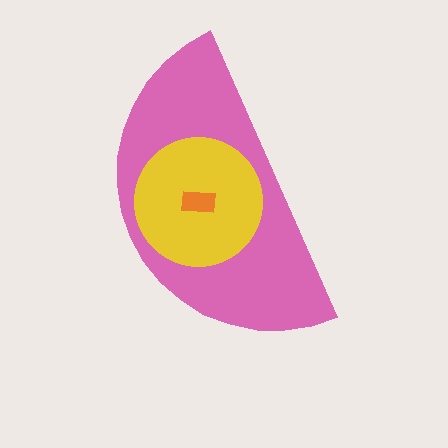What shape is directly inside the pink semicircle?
The yellow circle.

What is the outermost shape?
The pink semicircle.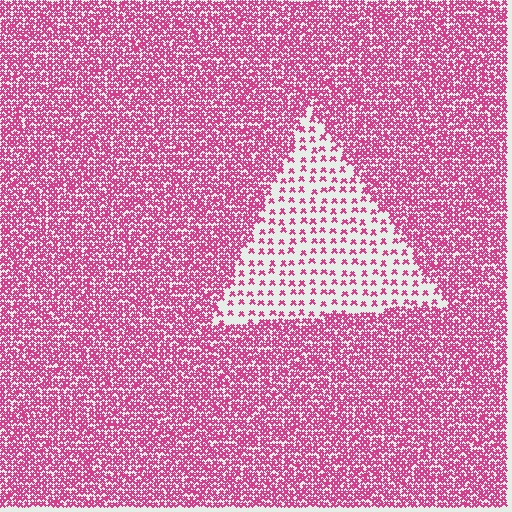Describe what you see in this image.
The image contains small magenta elements arranged at two different densities. A triangle-shaped region is visible where the elements are less densely packed than the surrounding area.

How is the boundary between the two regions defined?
The boundary is defined by a change in element density (approximately 3.0x ratio). All elements are the same color, size, and shape.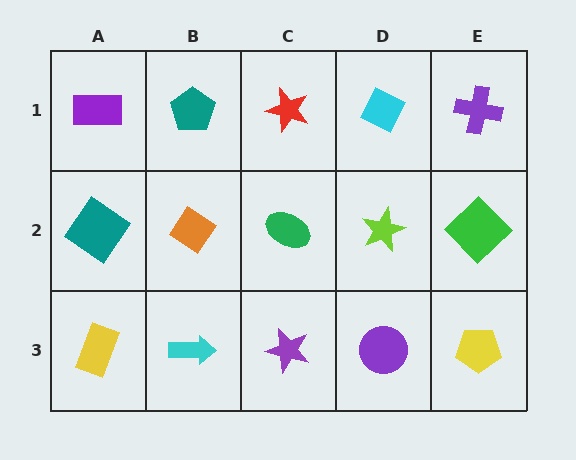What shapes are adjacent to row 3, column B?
An orange diamond (row 2, column B), a yellow rectangle (row 3, column A), a purple star (row 3, column C).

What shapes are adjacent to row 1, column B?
An orange diamond (row 2, column B), a purple rectangle (row 1, column A), a red star (row 1, column C).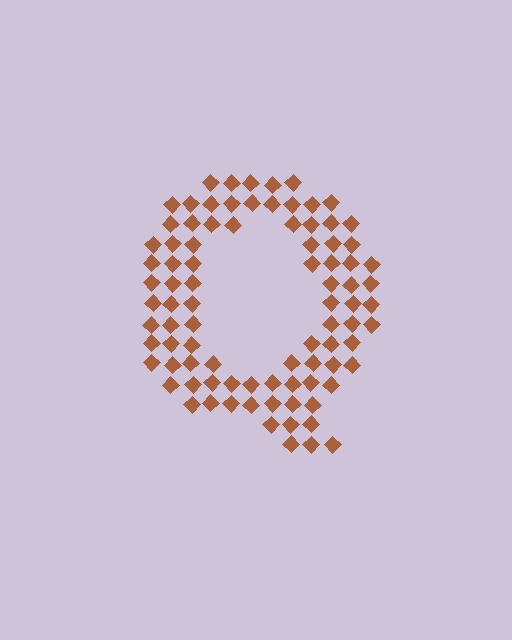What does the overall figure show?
The overall figure shows the letter Q.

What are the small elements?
The small elements are diamonds.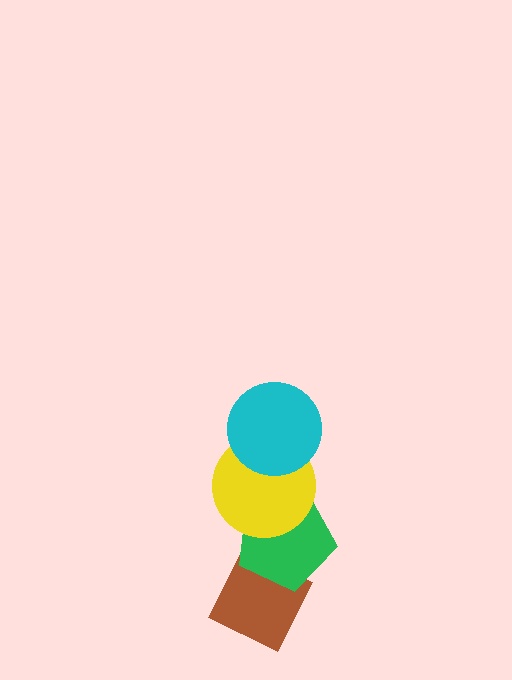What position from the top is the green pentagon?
The green pentagon is 3rd from the top.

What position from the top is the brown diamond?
The brown diamond is 4th from the top.